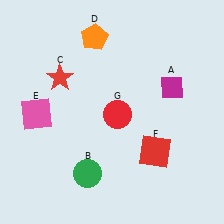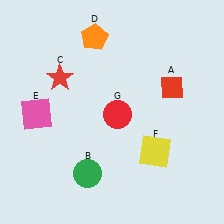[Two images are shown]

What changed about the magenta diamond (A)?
In Image 1, A is magenta. In Image 2, it changed to red.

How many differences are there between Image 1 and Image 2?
There are 2 differences between the two images.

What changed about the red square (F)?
In Image 1, F is red. In Image 2, it changed to yellow.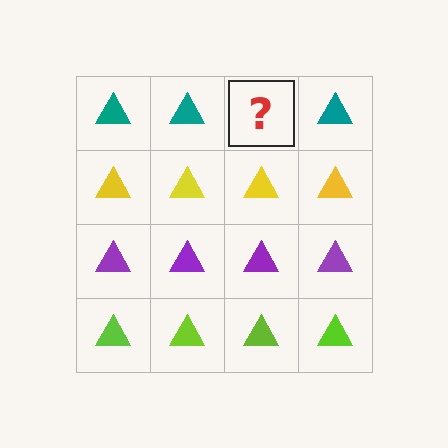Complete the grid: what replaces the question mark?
The question mark should be replaced with a teal triangle.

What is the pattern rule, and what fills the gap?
The rule is that each row has a consistent color. The gap should be filled with a teal triangle.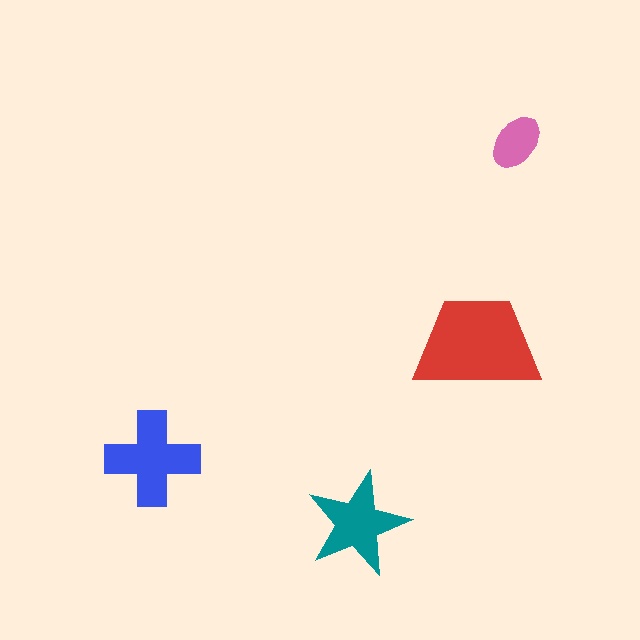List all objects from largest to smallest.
The red trapezoid, the blue cross, the teal star, the pink ellipse.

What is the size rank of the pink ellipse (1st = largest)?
4th.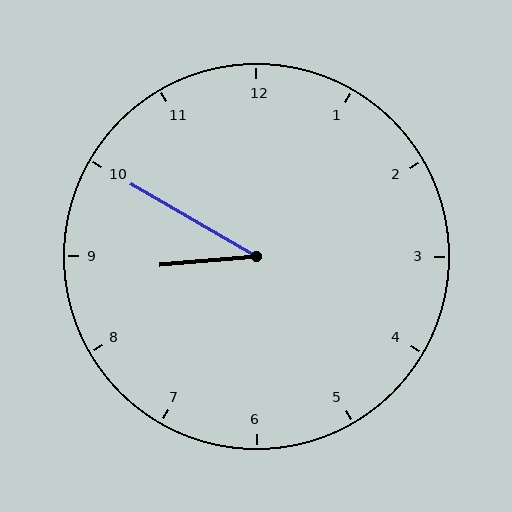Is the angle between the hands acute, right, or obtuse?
It is acute.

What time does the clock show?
8:50.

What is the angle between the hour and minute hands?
Approximately 35 degrees.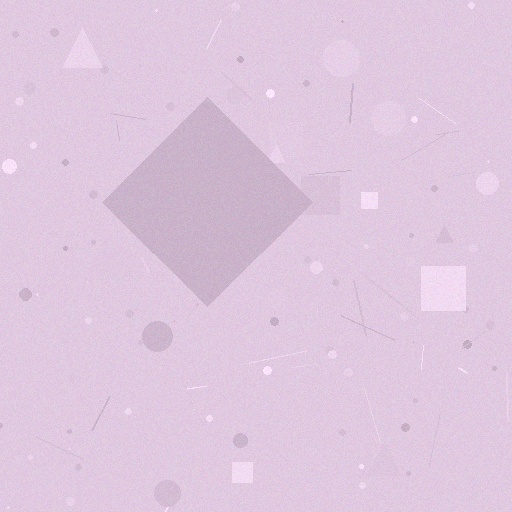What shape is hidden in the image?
A diamond is hidden in the image.